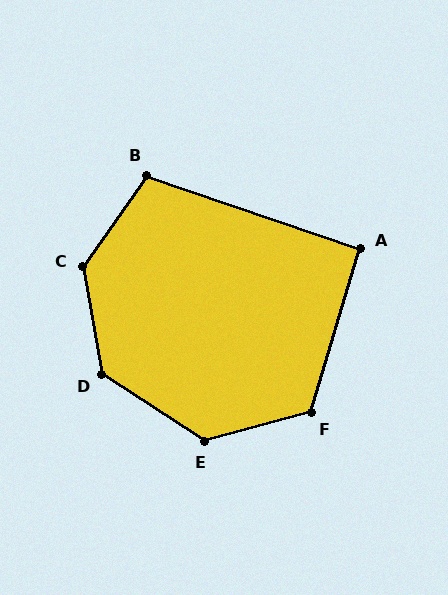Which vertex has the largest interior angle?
C, at approximately 135 degrees.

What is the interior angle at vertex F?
Approximately 121 degrees (obtuse).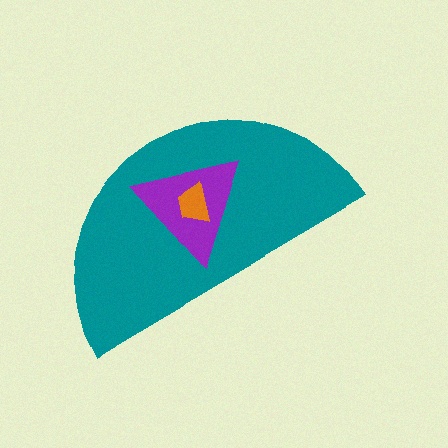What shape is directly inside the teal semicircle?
The purple triangle.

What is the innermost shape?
The orange trapezoid.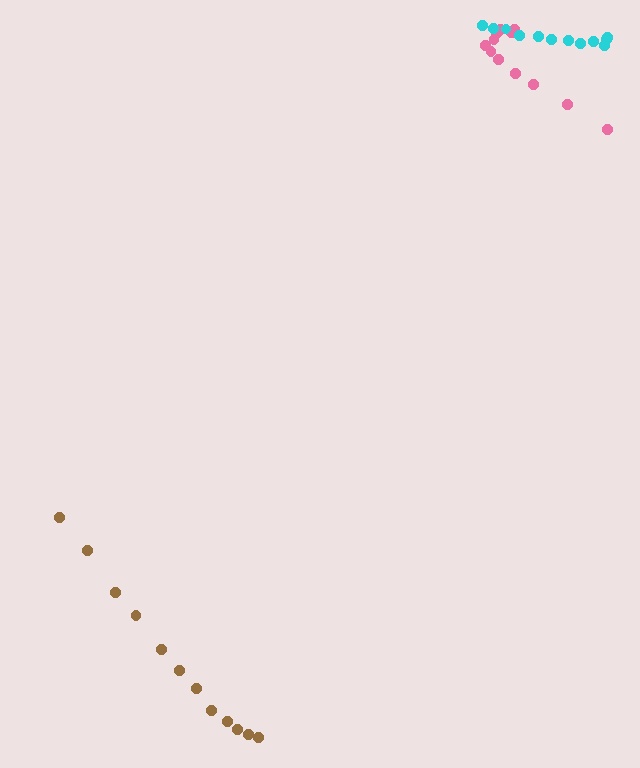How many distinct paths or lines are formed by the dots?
There are 3 distinct paths.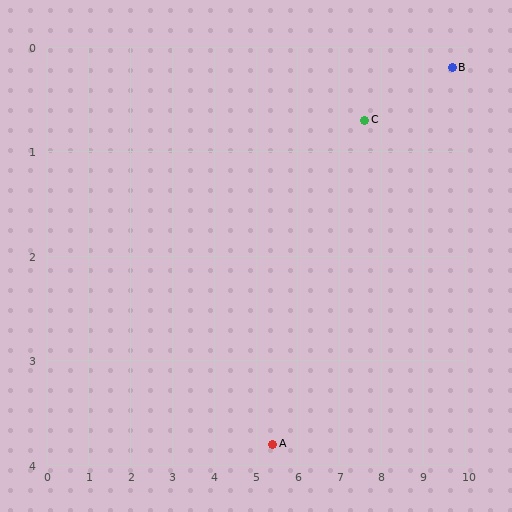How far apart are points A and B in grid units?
Points A and B are about 5.6 grid units apart.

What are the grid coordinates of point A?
Point A is at approximately (5.4, 3.8).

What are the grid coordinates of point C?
Point C is at approximately (7.6, 0.7).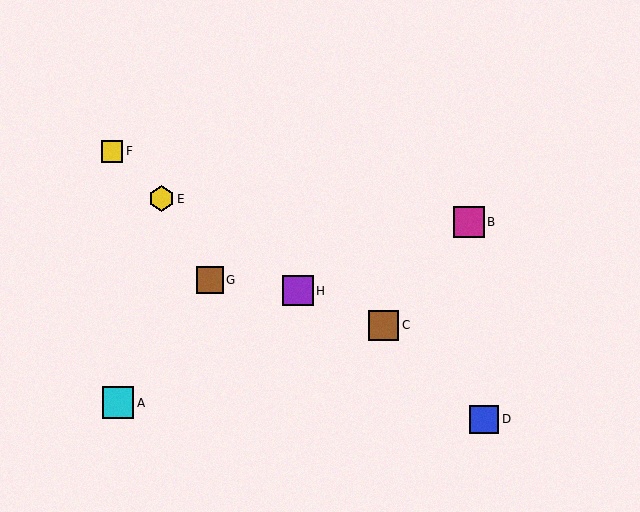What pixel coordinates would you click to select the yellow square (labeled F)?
Click at (112, 151) to select the yellow square F.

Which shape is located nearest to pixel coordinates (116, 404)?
The cyan square (labeled A) at (118, 403) is nearest to that location.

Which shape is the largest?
The cyan square (labeled A) is the largest.